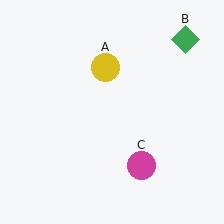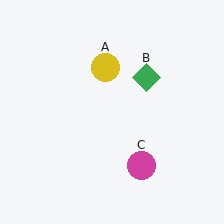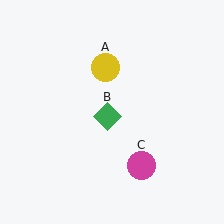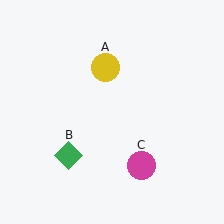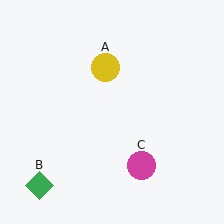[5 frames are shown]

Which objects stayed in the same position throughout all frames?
Yellow circle (object A) and magenta circle (object C) remained stationary.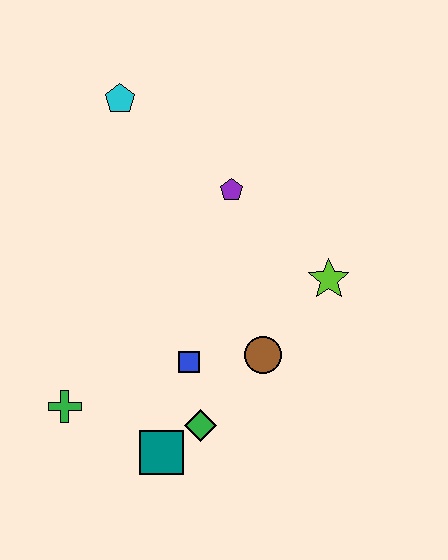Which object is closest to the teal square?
The green diamond is closest to the teal square.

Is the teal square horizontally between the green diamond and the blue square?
No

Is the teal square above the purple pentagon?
No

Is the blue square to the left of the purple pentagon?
Yes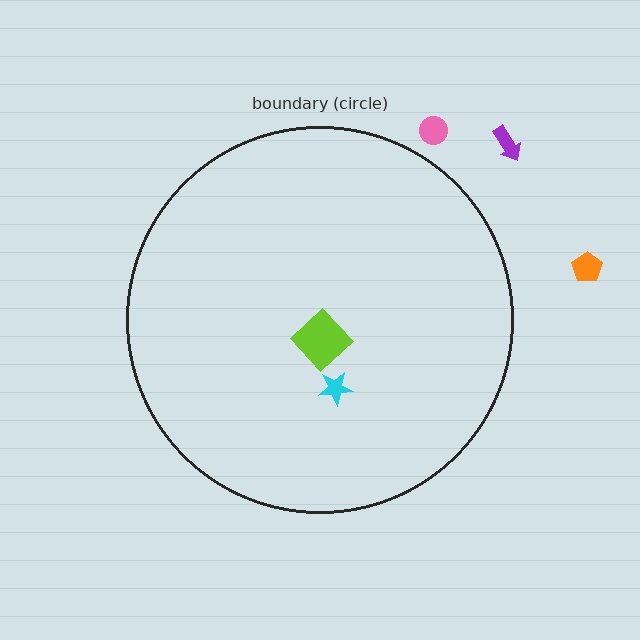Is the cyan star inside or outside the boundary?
Inside.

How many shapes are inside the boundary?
2 inside, 3 outside.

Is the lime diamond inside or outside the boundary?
Inside.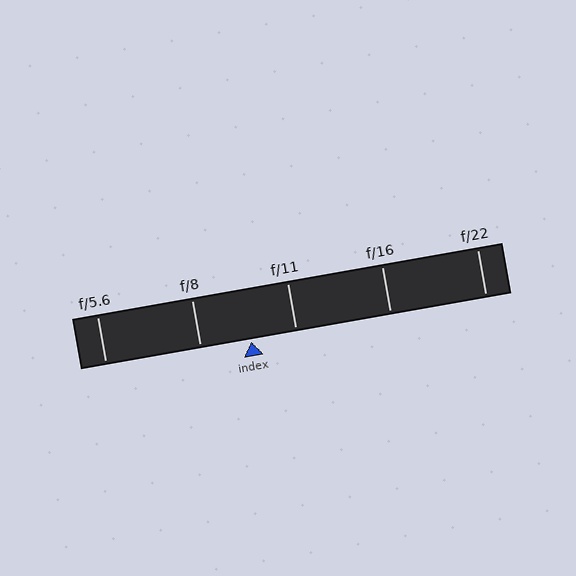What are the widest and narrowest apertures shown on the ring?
The widest aperture shown is f/5.6 and the narrowest is f/22.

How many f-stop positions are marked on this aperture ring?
There are 5 f-stop positions marked.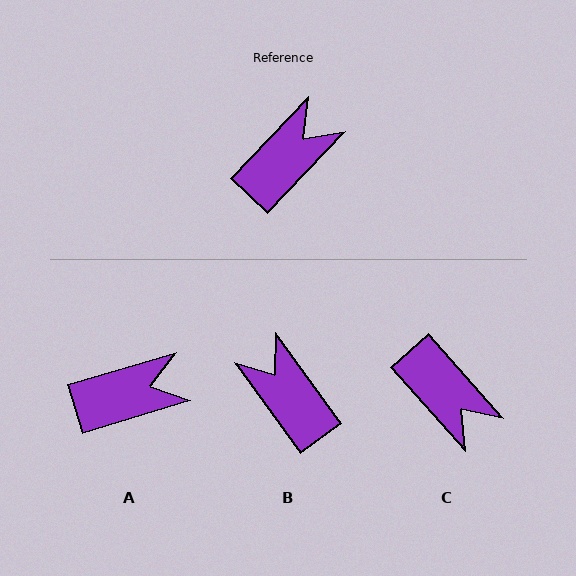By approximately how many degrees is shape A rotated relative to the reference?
Approximately 30 degrees clockwise.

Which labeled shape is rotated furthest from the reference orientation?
C, about 95 degrees away.